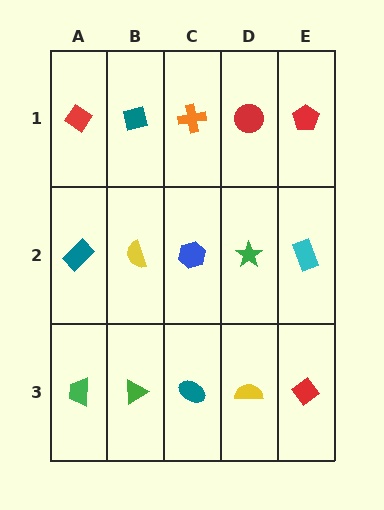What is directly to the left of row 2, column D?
A blue hexagon.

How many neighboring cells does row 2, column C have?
4.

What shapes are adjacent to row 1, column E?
A cyan rectangle (row 2, column E), a red circle (row 1, column D).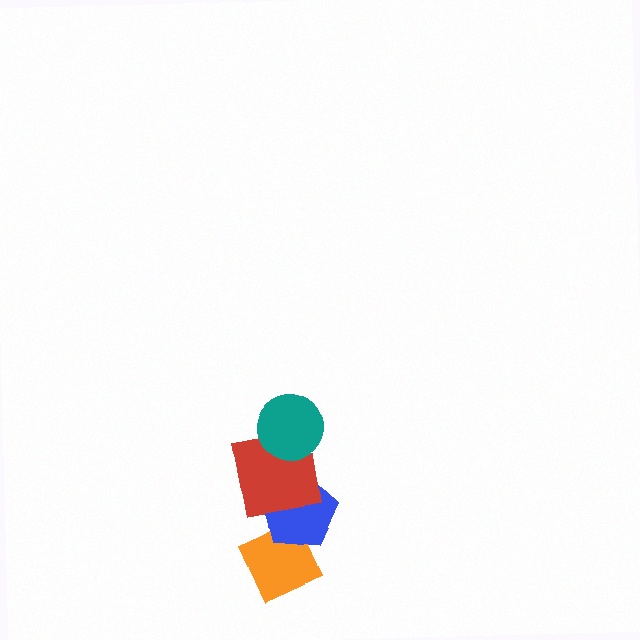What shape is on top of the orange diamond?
The blue pentagon is on top of the orange diamond.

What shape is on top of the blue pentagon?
The red square is on top of the blue pentagon.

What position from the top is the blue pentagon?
The blue pentagon is 3rd from the top.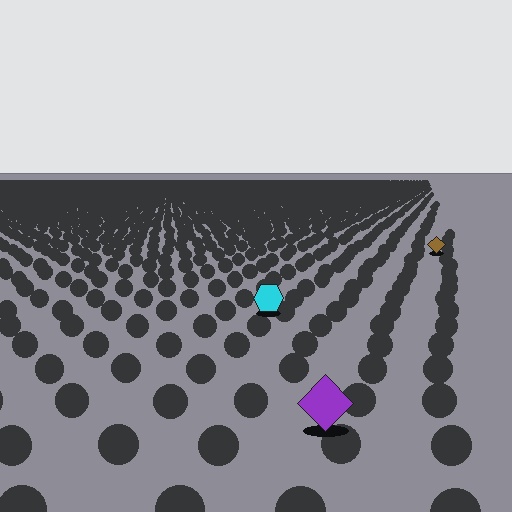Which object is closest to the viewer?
The purple diamond is closest. The texture marks near it are larger and more spread out.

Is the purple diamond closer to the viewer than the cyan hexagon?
Yes. The purple diamond is closer — you can tell from the texture gradient: the ground texture is coarser near it.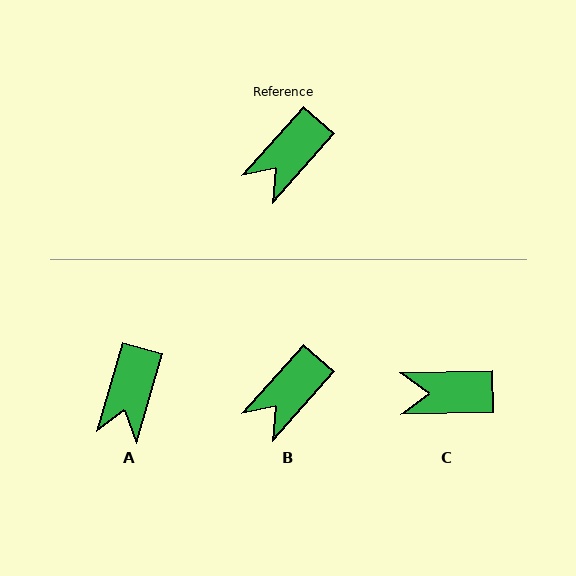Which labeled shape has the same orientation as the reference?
B.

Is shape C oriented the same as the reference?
No, it is off by about 47 degrees.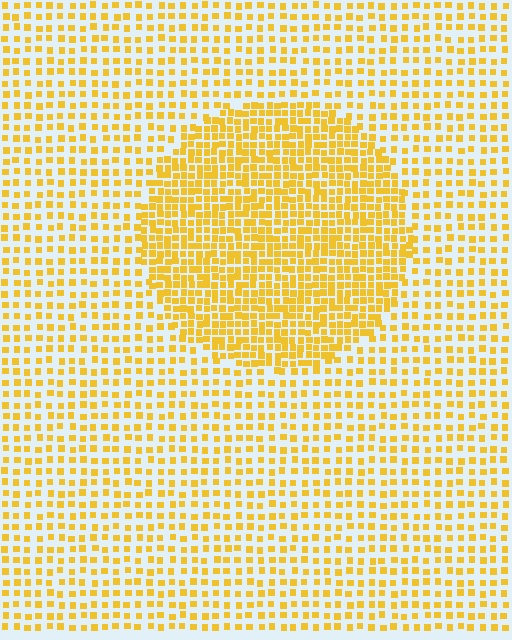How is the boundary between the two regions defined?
The boundary is defined by a change in element density (approximately 2.0x ratio). All elements are the same color, size, and shape.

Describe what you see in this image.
The image contains small yellow elements arranged at two different densities. A circle-shaped region is visible where the elements are more densely packed than the surrounding area.